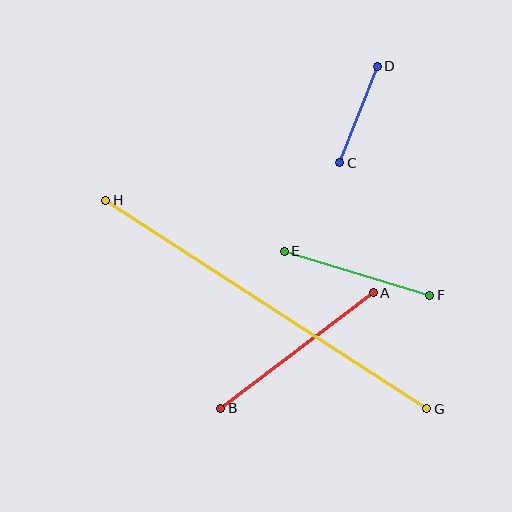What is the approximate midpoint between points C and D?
The midpoint is at approximately (358, 114) pixels.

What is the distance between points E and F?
The distance is approximately 152 pixels.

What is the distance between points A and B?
The distance is approximately 191 pixels.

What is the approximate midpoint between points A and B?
The midpoint is at approximately (297, 350) pixels.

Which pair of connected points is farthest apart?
Points G and H are farthest apart.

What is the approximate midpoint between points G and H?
The midpoint is at approximately (266, 305) pixels.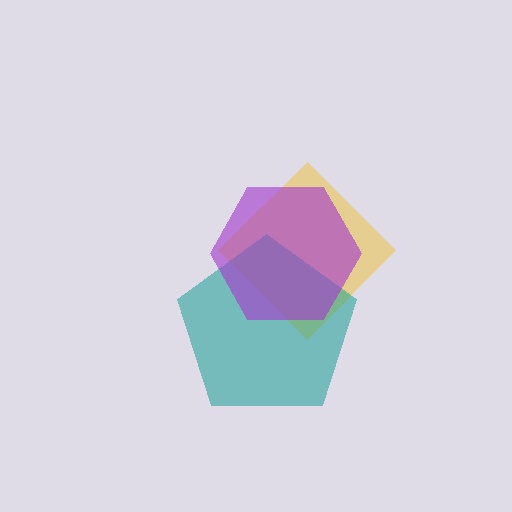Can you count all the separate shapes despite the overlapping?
Yes, there are 3 separate shapes.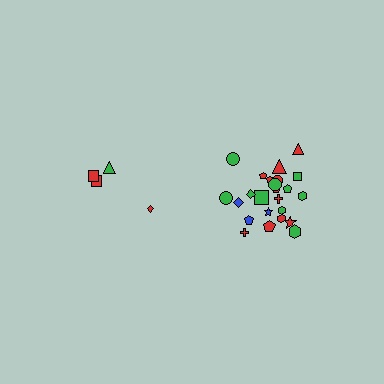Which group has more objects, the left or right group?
The right group.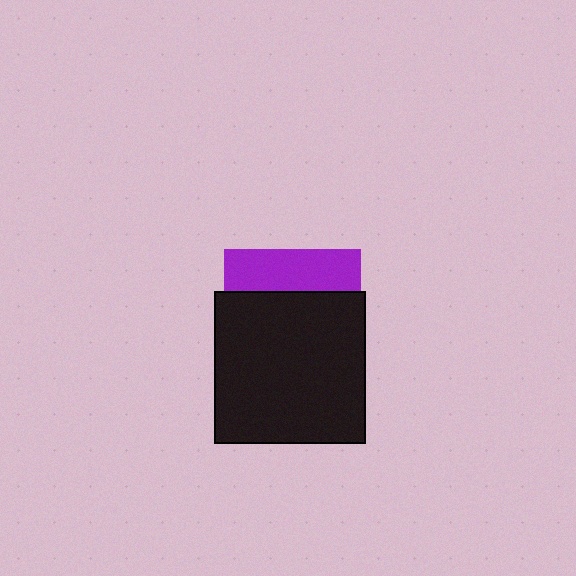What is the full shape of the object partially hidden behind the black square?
The partially hidden object is a purple square.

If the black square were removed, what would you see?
You would see the complete purple square.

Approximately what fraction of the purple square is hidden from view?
Roughly 69% of the purple square is hidden behind the black square.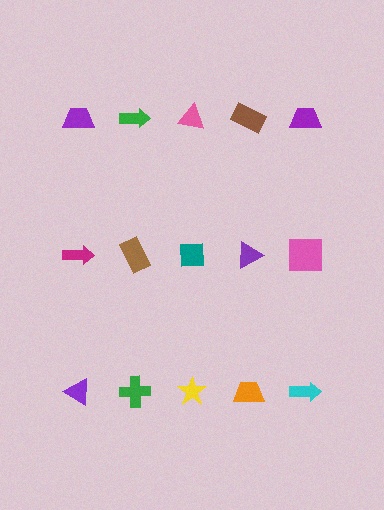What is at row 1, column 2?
A green arrow.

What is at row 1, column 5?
A purple trapezoid.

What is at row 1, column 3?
A pink triangle.